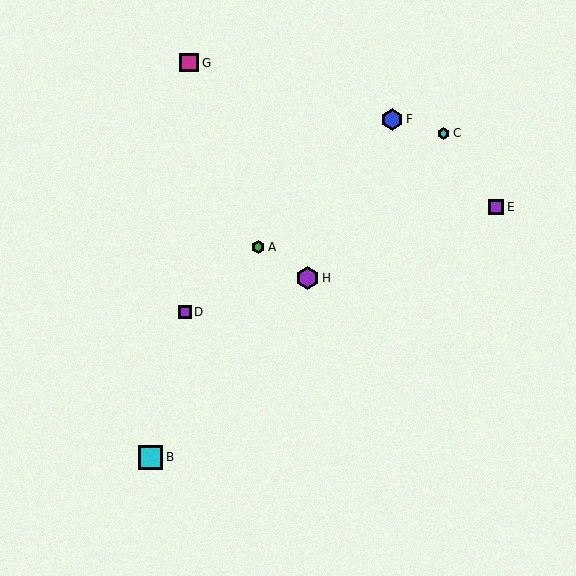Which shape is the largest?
The cyan square (labeled B) is the largest.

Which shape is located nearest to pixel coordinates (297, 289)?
The purple hexagon (labeled H) at (308, 278) is nearest to that location.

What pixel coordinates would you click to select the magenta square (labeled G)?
Click at (189, 63) to select the magenta square G.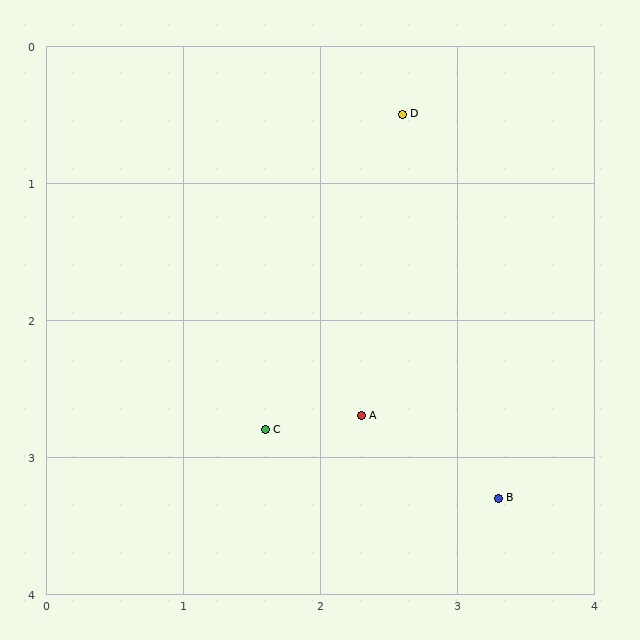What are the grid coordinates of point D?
Point D is at approximately (2.6, 0.5).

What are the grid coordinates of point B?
Point B is at approximately (3.3, 3.3).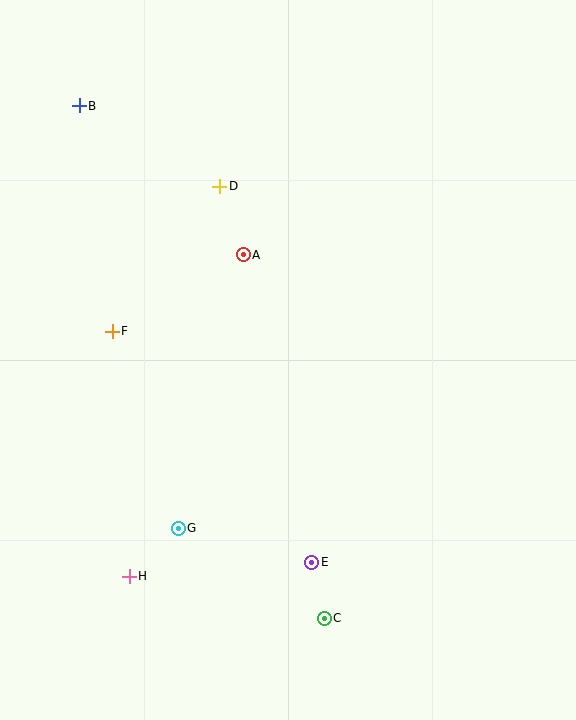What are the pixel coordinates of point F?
Point F is at (112, 331).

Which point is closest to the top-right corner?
Point D is closest to the top-right corner.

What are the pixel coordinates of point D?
Point D is at (220, 186).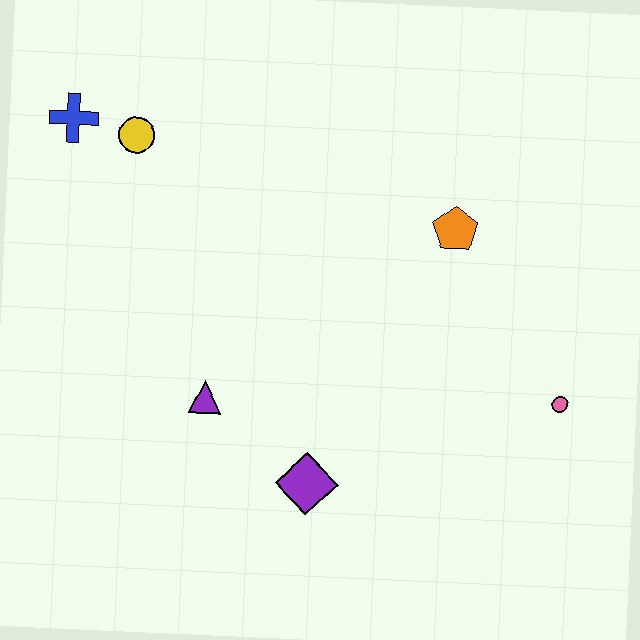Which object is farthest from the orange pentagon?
The blue cross is farthest from the orange pentagon.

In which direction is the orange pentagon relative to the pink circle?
The orange pentagon is above the pink circle.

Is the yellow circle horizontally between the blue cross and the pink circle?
Yes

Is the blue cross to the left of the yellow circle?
Yes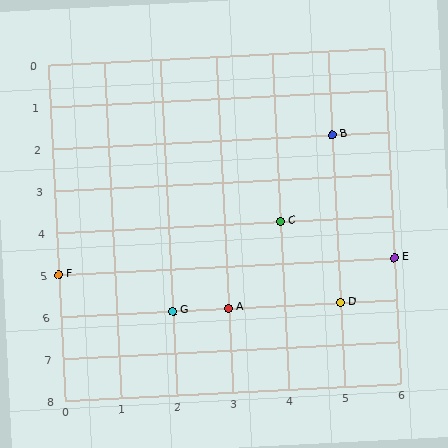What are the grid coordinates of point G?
Point G is at grid coordinates (2, 6).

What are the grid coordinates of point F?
Point F is at grid coordinates (0, 5).